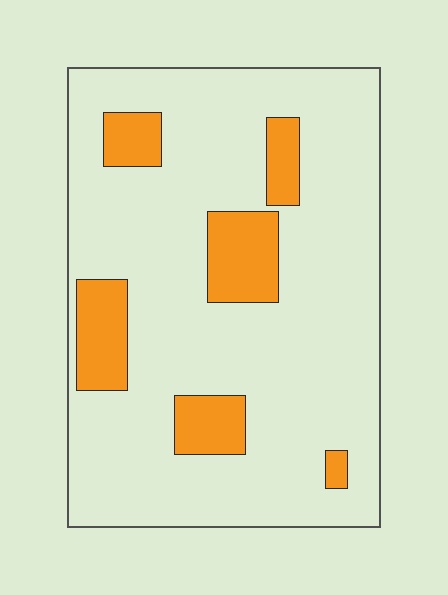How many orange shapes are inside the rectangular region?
6.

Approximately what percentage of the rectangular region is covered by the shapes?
Approximately 15%.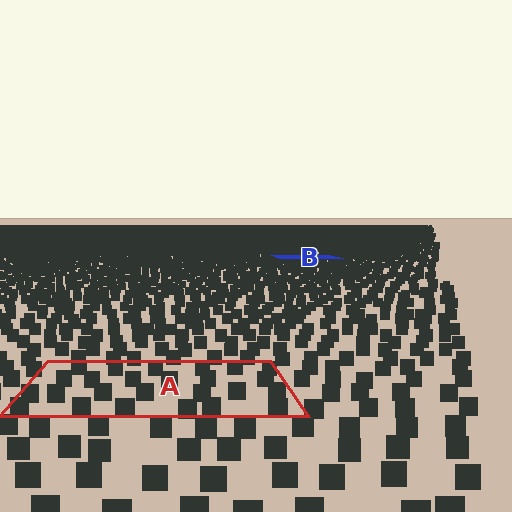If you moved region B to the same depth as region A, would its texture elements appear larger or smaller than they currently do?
They would appear larger. At a closer depth, the same texture elements are projected at a bigger on-screen size.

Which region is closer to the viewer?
Region A is closer. The texture elements there are larger and more spread out.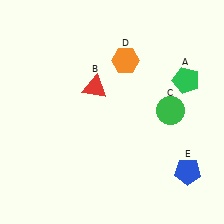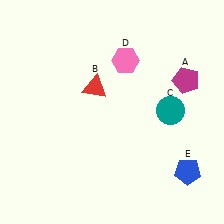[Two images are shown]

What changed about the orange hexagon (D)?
In Image 1, D is orange. In Image 2, it changed to pink.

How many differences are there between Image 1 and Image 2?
There are 3 differences between the two images.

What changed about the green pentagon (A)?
In Image 1, A is green. In Image 2, it changed to magenta.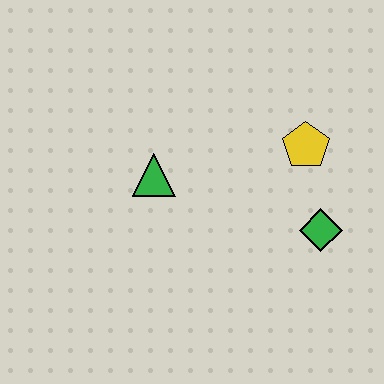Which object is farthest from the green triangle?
The green diamond is farthest from the green triangle.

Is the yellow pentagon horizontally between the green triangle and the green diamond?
Yes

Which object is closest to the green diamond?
The yellow pentagon is closest to the green diamond.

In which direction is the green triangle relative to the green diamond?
The green triangle is to the left of the green diamond.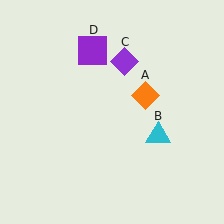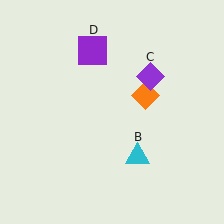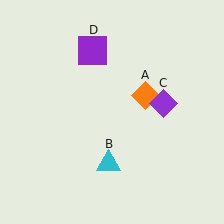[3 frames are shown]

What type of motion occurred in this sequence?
The cyan triangle (object B), purple diamond (object C) rotated clockwise around the center of the scene.